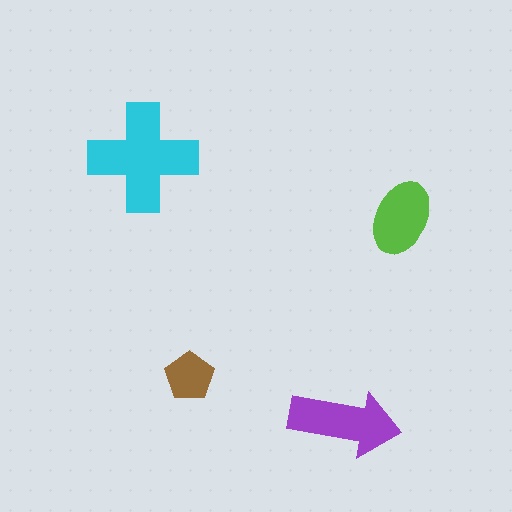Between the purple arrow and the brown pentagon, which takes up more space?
The purple arrow.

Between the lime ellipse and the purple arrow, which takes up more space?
The purple arrow.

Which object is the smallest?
The brown pentagon.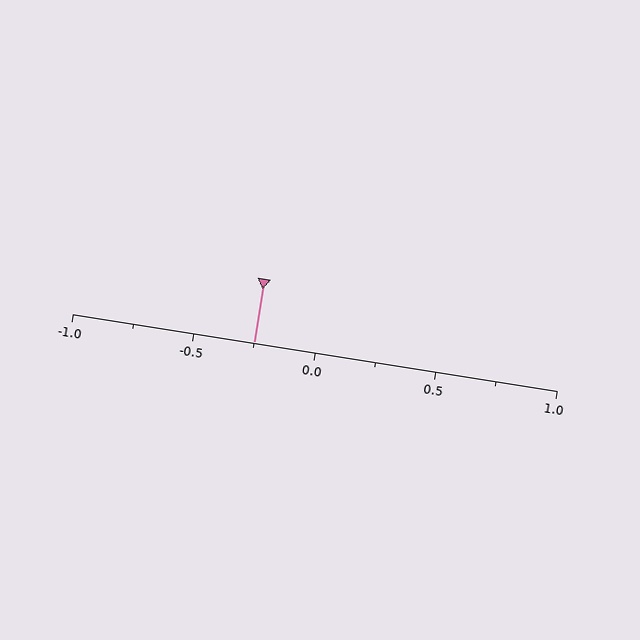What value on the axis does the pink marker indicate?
The marker indicates approximately -0.25.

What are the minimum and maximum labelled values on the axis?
The axis runs from -1.0 to 1.0.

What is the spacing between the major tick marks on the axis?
The major ticks are spaced 0.5 apart.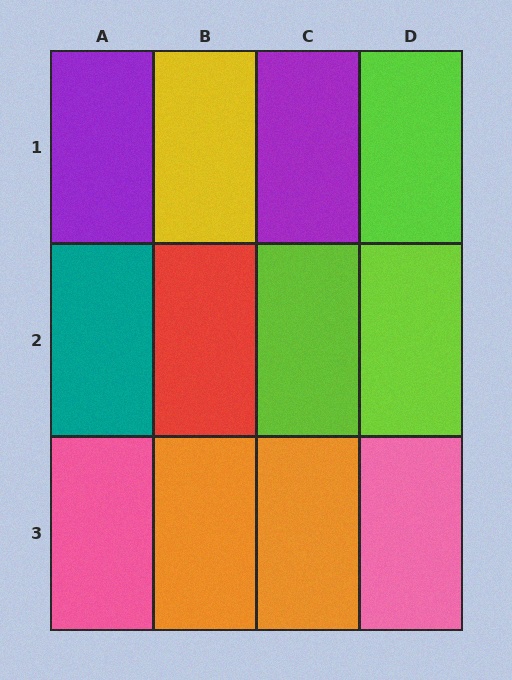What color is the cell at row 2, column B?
Red.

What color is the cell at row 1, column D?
Lime.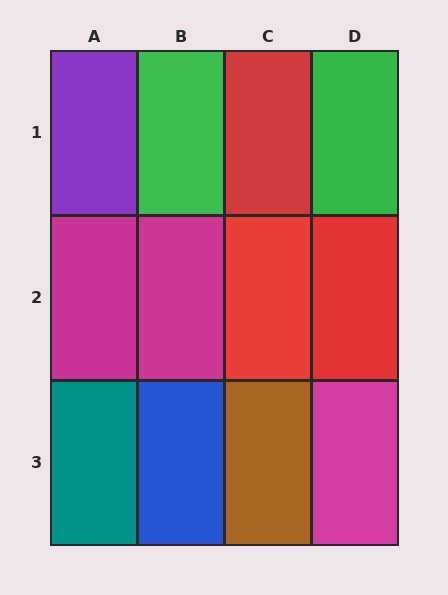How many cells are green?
2 cells are green.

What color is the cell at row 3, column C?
Brown.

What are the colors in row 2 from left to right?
Magenta, magenta, red, red.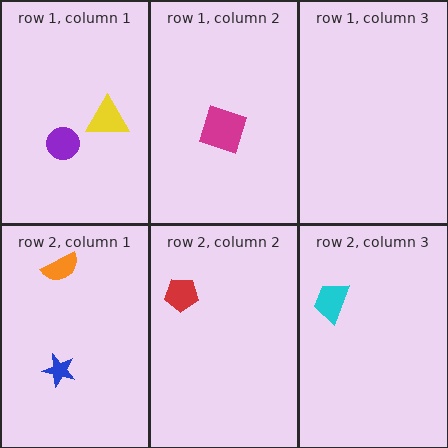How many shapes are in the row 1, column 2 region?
1.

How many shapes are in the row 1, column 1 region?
2.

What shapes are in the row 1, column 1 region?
The yellow triangle, the purple circle.